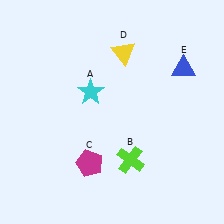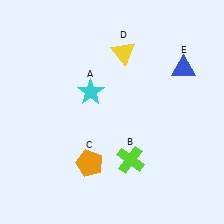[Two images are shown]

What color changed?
The pentagon (C) changed from magenta in Image 1 to orange in Image 2.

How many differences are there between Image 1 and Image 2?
There is 1 difference between the two images.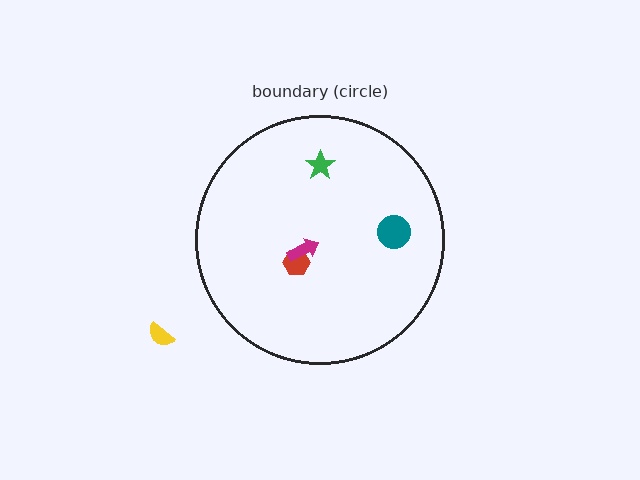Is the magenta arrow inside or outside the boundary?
Inside.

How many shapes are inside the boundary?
4 inside, 1 outside.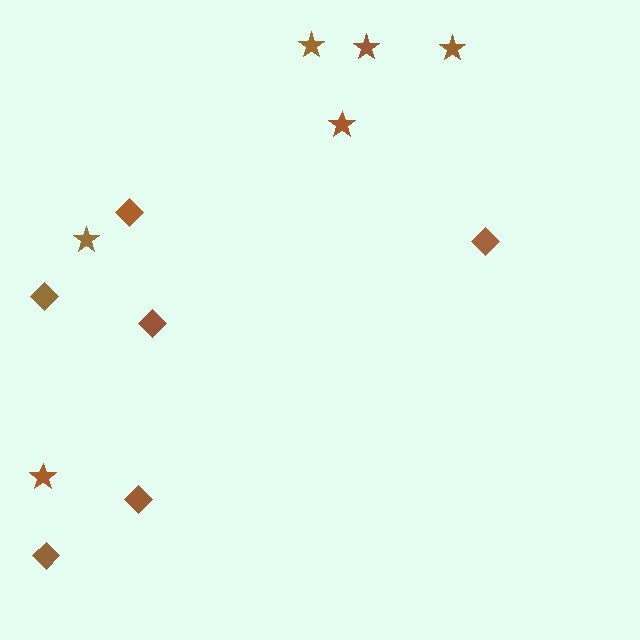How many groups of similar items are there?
There are 2 groups: one group of stars (6) and one group of diamonds (6).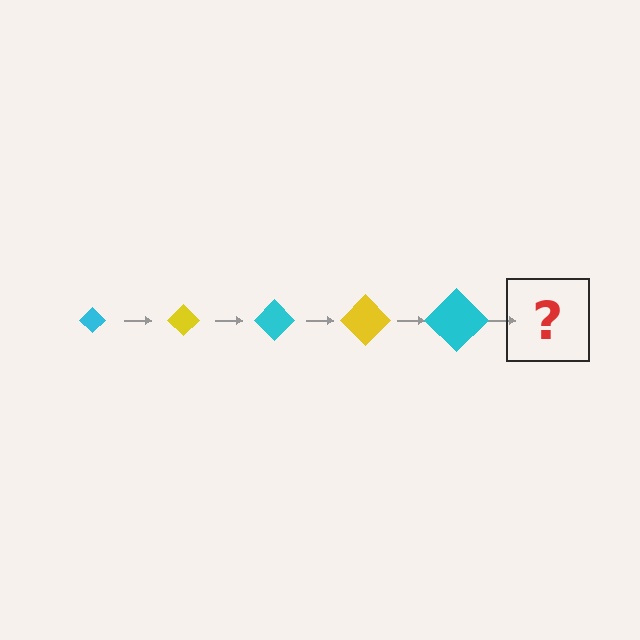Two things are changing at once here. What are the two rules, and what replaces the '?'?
The two rules are that the diamond grows larger each step and the color cycles through cyan and yellow. The '?' should be a yellow diamond, larger than the previous one.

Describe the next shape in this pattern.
It should be a yellow diamond, larger than the previous one.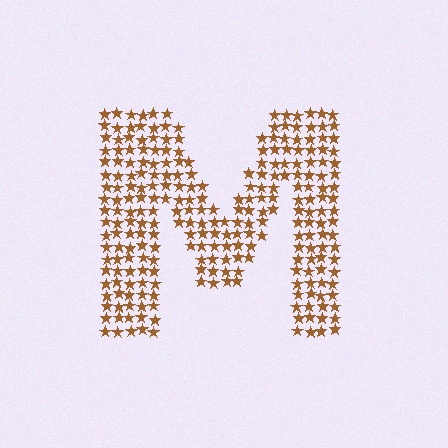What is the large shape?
The large shape is the letter M.